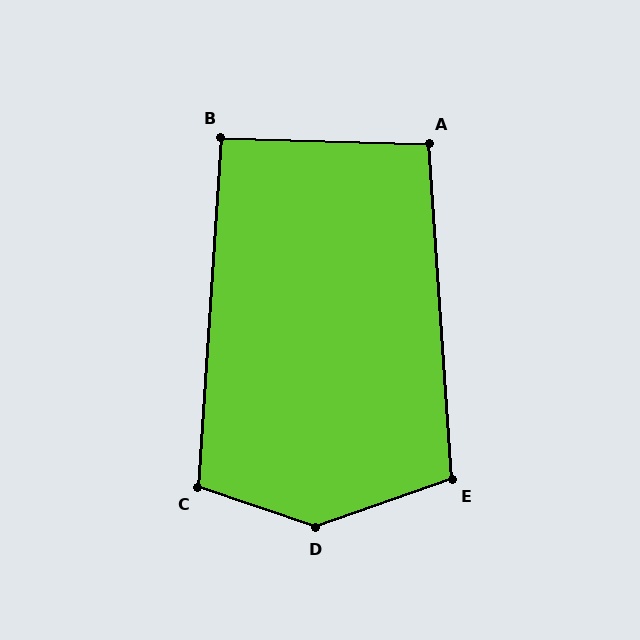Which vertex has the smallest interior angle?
B, at approximately 92 degrees.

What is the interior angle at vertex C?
Approximately 105 degrees (obtuse).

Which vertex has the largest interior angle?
D, at approximately 142 degrees.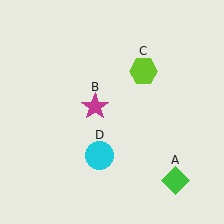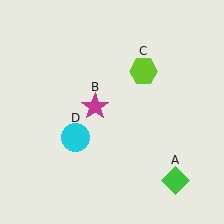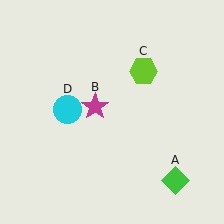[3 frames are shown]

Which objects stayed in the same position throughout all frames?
Green diamond (object A) and magenta star (object B) and lime hexagon (object C) remained stationary.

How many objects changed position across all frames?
1 object changed position: cyan circle (object D).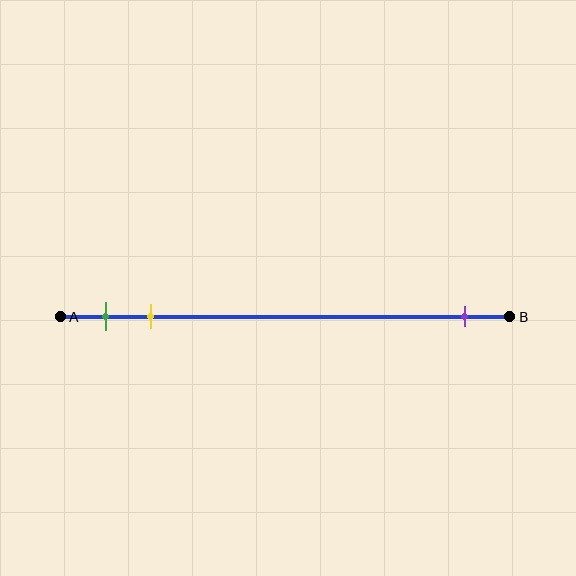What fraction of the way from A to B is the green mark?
The green mark is approximately 10% (0.1) of the way from A to B.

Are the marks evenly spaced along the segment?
No, the marks are not evenly spaced.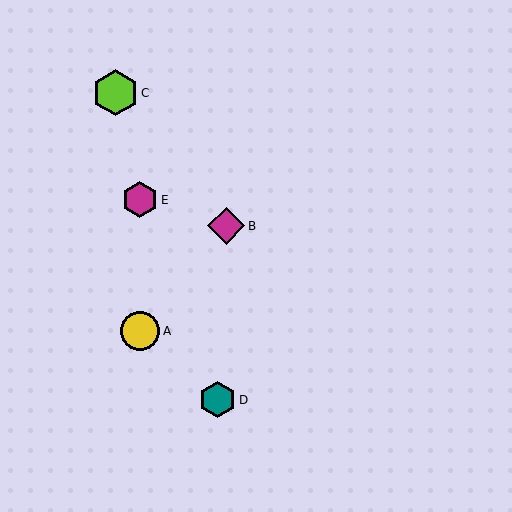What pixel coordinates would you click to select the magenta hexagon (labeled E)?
Click at (140, 200) to select the magenta hexagon E.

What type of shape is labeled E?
Shape E is a magenta hexagon.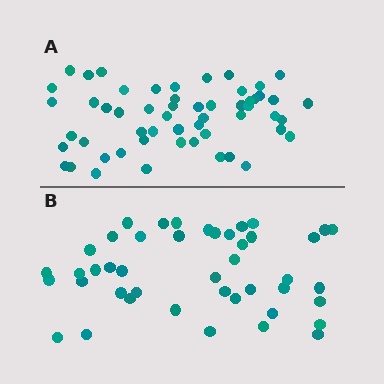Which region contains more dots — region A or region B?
Region A (the top region) has more dots.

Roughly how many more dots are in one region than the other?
Region A has roughly 12 or so more dots than region B.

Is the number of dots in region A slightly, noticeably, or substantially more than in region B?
Region A has noticeably more, but not dramatically so. The ratio is roughly 1.2 to 1.